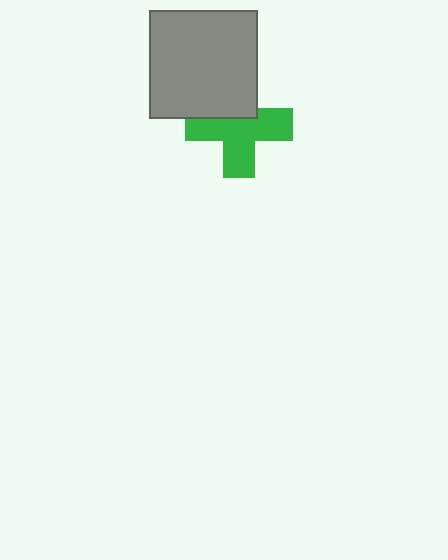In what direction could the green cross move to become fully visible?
The green cross could move down. That would shift it out from behind the gray square entirely.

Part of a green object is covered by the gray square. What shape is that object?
It is a cross.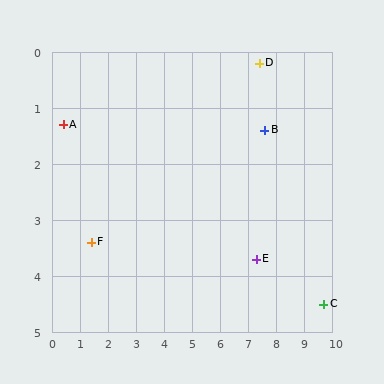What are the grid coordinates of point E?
Point E is at approximately (7.3, 3.7).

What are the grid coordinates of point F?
Point F is at approximately (1.4, 3.4).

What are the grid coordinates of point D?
Point D is at approximately (7.4, 0.2).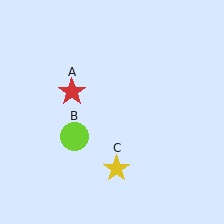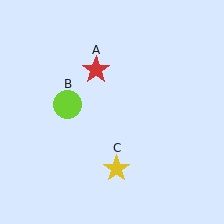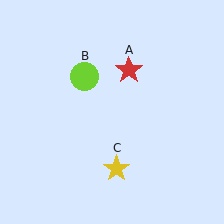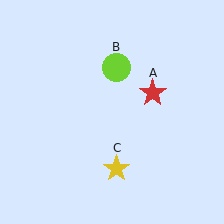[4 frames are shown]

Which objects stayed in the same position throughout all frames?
Yellow star (object C) remained stationary.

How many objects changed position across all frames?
2 objects changed position: red star (object A), lime circle (object B).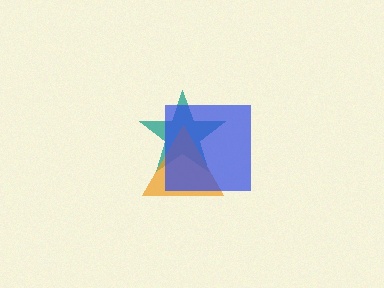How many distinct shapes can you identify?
There are 3 distinct shapes: a teal star, an orange triangle, a blue square.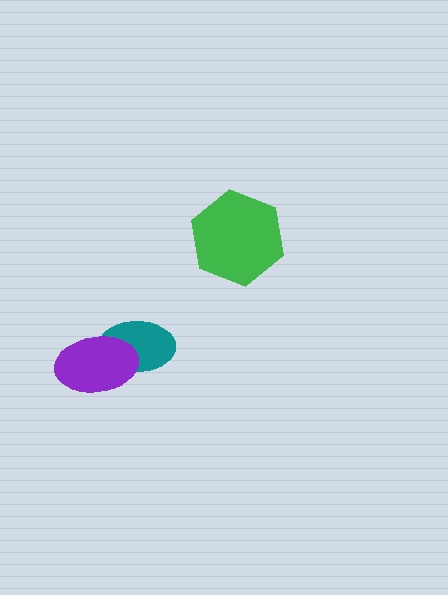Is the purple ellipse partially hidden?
No, no other shape covers it.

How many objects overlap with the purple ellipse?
1 object overlaps with the purple ellipse.